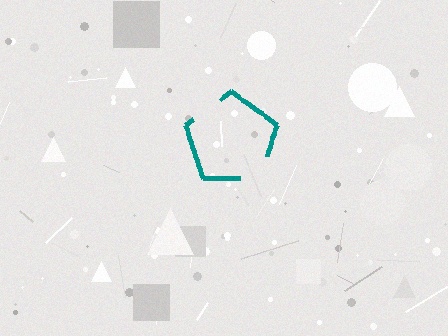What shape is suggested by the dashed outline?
The dashed outline suggests a pentagon.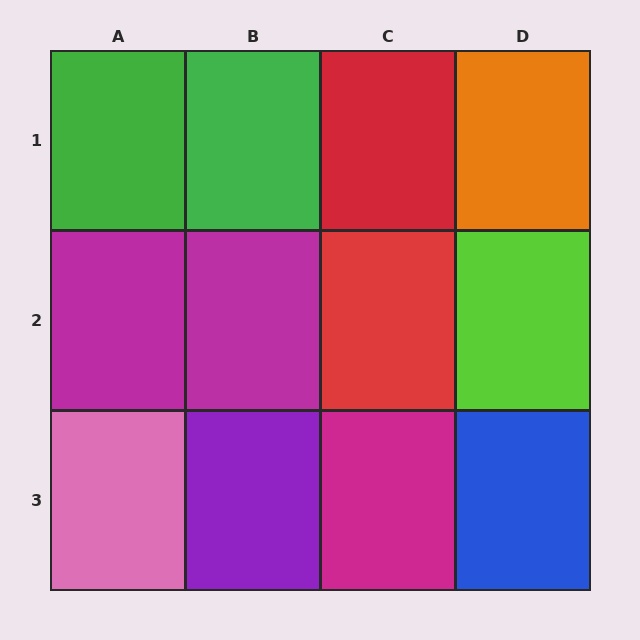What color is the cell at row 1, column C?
Red.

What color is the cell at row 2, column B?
Magenta.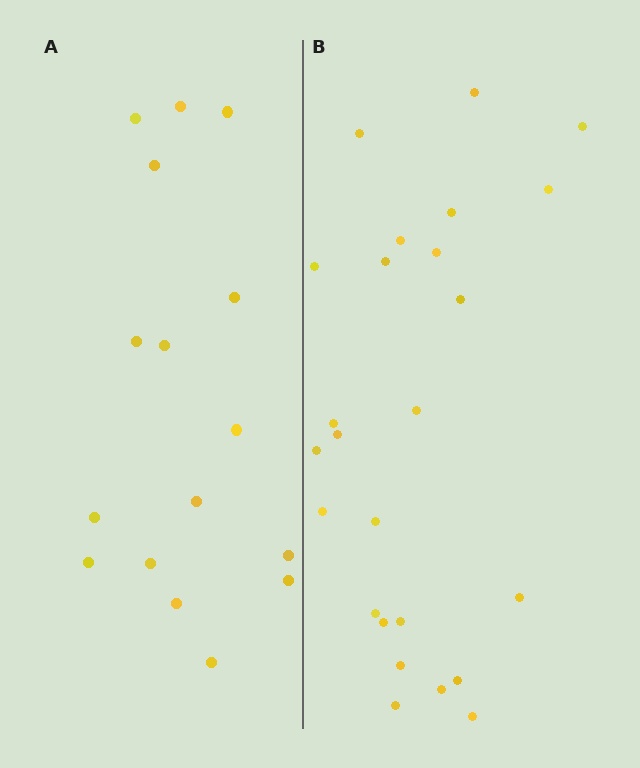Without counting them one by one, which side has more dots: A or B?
Region B (the right region) has more dots.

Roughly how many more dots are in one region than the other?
Region B has roughly 8 or so more dots than region A.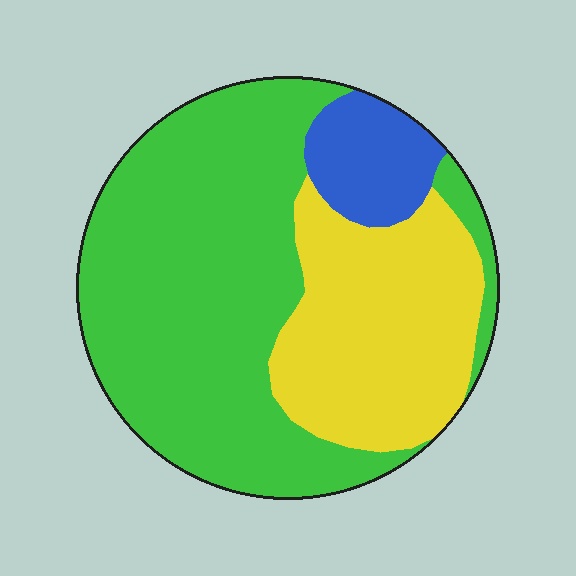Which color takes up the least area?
Blue, at roughly 10%.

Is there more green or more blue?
Green.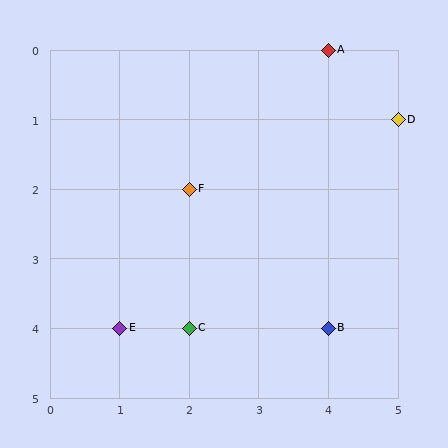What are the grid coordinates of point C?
Point C is at grid coordinates (2, 4).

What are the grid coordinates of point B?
Point B is at grid coordinates (4, 4).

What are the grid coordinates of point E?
Point E is at grid coordinates (1, 4).